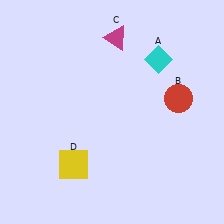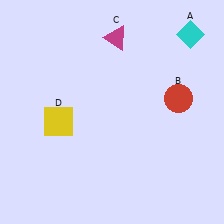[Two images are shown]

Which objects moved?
The objects that moved are: the cyan diamond (A), the yellow square (D).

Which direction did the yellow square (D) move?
The yellow square (D) moved up.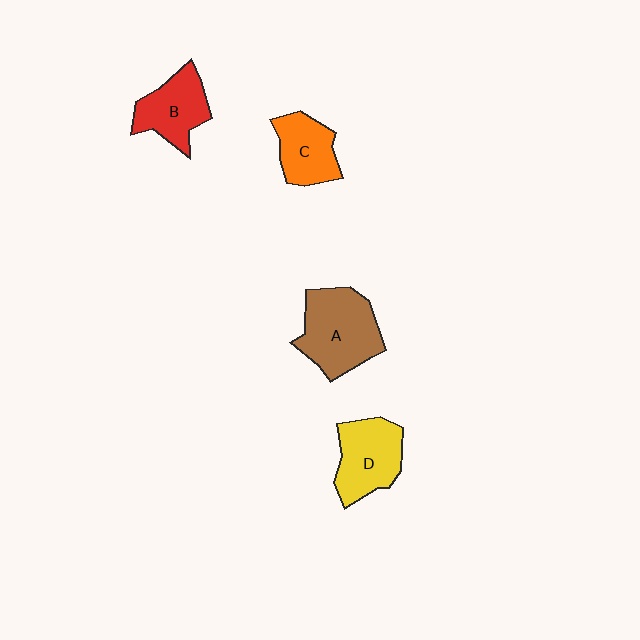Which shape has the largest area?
Shape A (brown).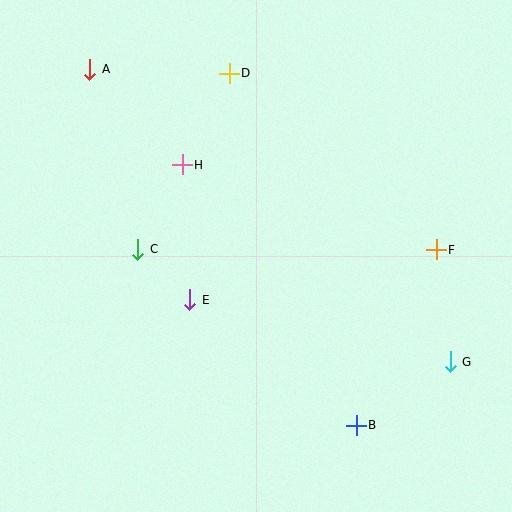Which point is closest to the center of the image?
Point E at (190, 300) is closest to the center.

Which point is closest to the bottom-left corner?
Point E is closest to the bottom-left corner.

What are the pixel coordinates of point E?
Point E is at (190, 300).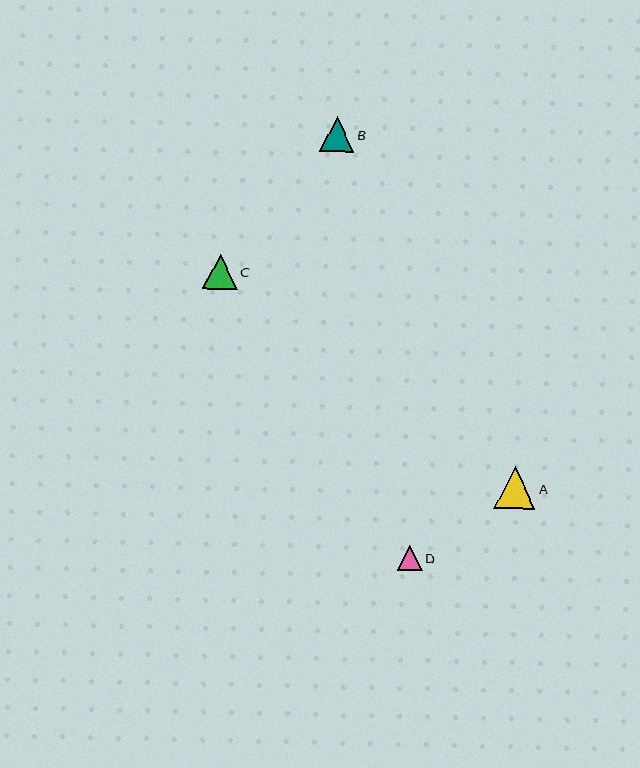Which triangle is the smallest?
Triangle D is the smallest with a size of approximately 25 pixels.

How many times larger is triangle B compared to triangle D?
Triangle B is approximately 1.4 times the size of triangle D.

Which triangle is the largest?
Triangle A is the largest with a size of approximately 42 pixels.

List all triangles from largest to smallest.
From largest to smallest: A, C, B, D.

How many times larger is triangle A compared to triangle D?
Triangle A is approximately 1.7 times the size of triangle D.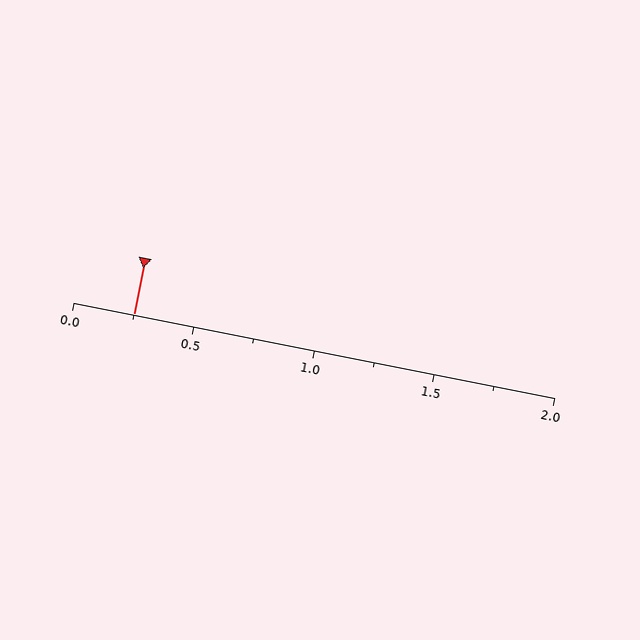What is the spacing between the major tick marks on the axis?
The major ticks are spaced 0.5 apart.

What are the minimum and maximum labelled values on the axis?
The axis runs from 0.0 to 2.0.